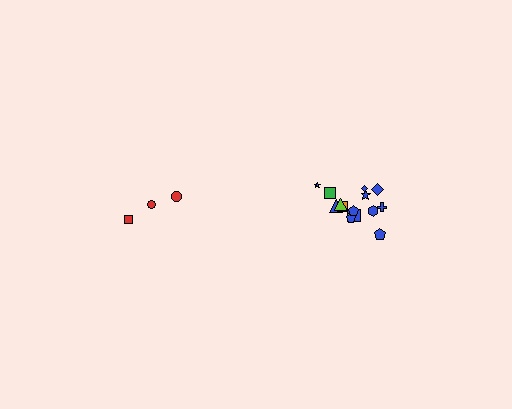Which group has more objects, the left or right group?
The right group.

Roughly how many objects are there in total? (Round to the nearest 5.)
Roughly 20 objects in total.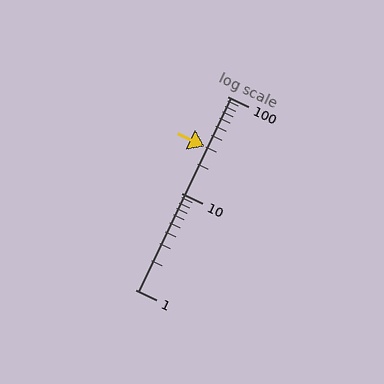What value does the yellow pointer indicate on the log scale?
The pointer indicates approximately 30.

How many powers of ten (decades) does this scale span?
The scale spans 2 decades, from 1 to 100.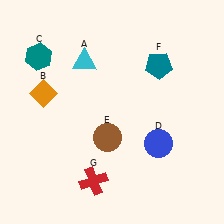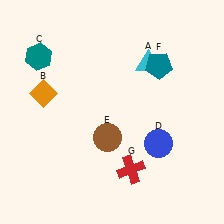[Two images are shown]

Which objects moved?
The objects that moved are: the cyan triangle (A), the red cross (G).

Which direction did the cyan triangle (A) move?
The cyan triangle (A) moved right.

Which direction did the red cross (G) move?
The red cross (G) moved right.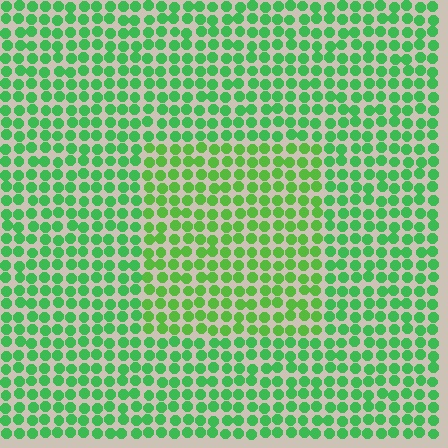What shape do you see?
I see a rectangle.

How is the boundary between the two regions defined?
The boundary is defined purely by a slight shift in hue (about 22 degrees). Spacing, size, and orientation are identical on both sides.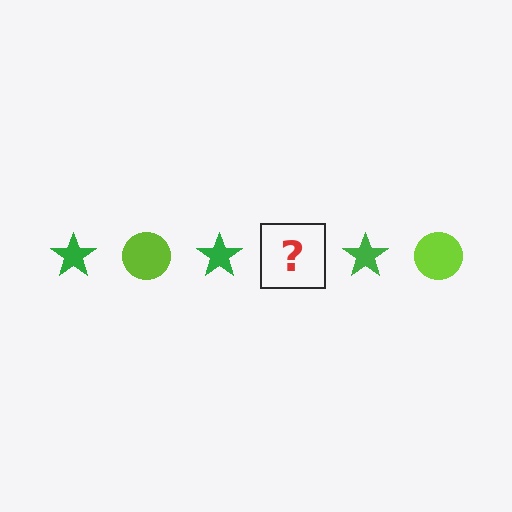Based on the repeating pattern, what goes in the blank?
The blank should be a lime circle.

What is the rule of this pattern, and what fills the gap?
The rule is that the pattern alternates between green star and lime circle. The gap should be filled with a lime circle.